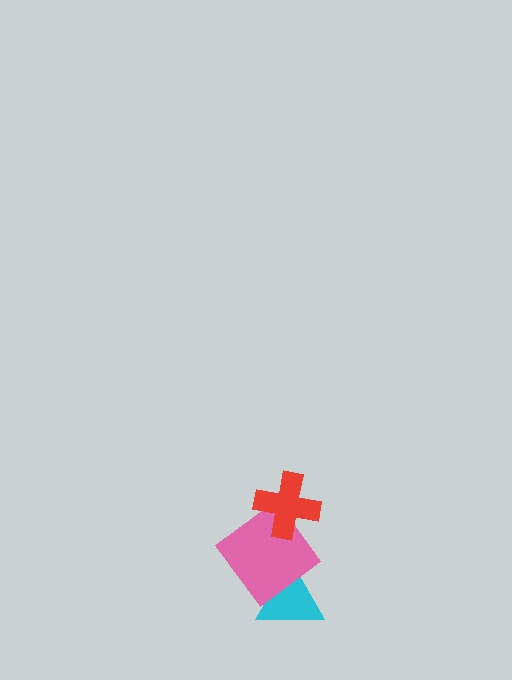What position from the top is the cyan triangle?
The cyan triangle is 3rd from the top.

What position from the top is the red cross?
The red cross is 1st from the top.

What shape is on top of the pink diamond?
The red cross is on top of the pink diamond.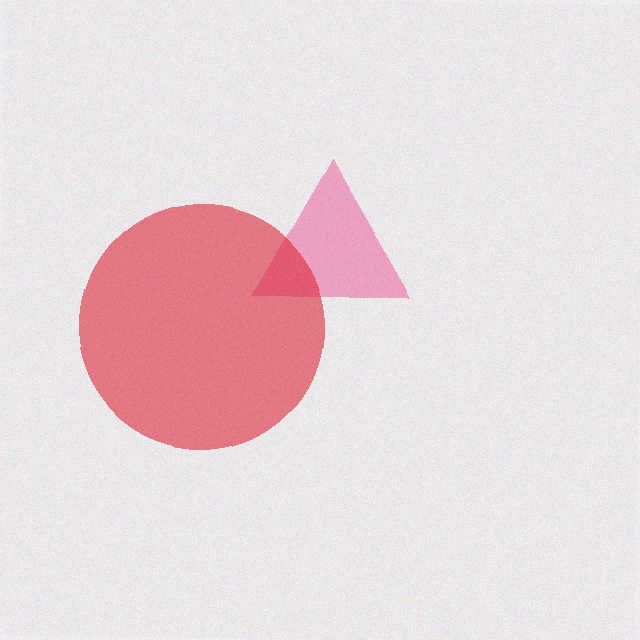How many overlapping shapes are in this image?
There are 2 overlapping shapes in the image.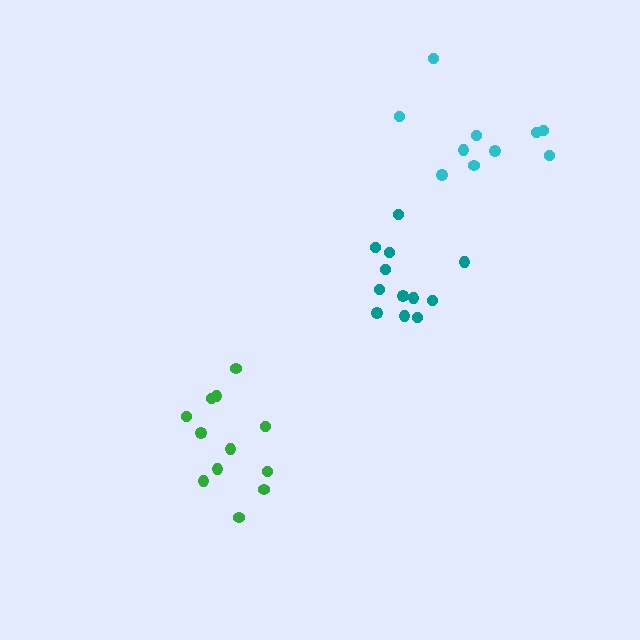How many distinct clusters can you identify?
There are 3 distinct clusters.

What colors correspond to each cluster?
The clusters are colored: teal, green, cyan.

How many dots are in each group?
Group 1: 12 dots, Group 2: 12 dots, Group 3: 10 dots (34 total).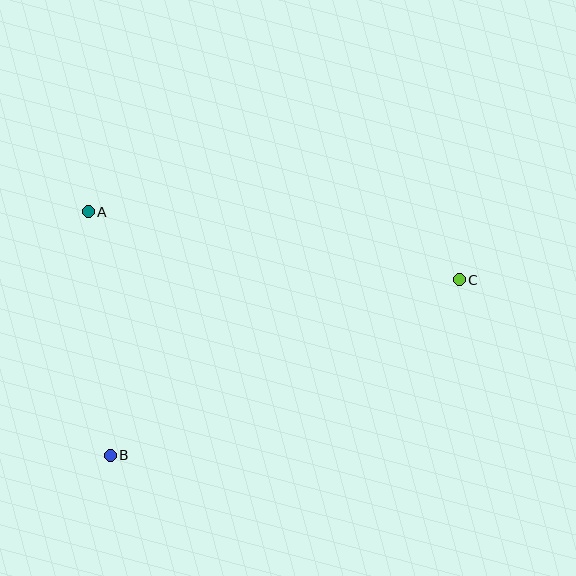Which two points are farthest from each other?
Points B and C are farthest from each other.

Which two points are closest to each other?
Points A and B are closest to each other.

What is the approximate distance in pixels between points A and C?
The distance between A and C is approximately 378 pixels.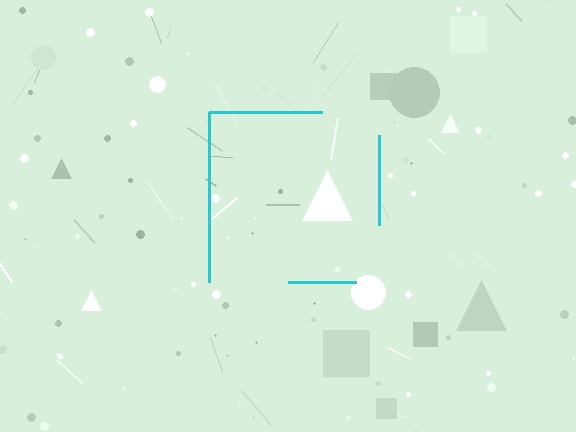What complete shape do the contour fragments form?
The contour fragments form a square.